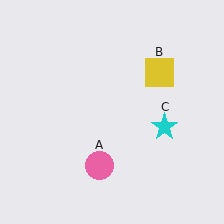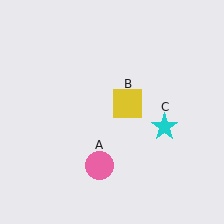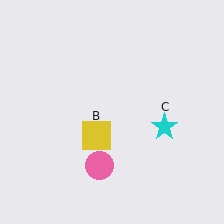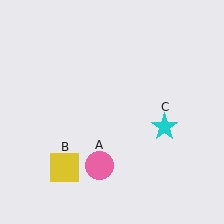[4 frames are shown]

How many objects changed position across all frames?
1 object changed position: yellow square (object B).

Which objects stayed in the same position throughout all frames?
Pink circle (object A) and cyan star (object C) remained stationary.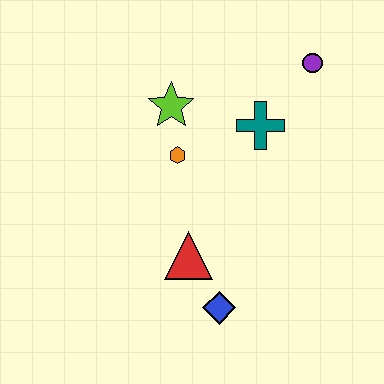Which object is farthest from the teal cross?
The blue diamond is farthest from the teal cross.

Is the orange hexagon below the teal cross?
Yes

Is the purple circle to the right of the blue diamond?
Yes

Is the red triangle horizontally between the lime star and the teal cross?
Yes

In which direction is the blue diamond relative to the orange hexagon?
The blue diamond is below the orange hexagon.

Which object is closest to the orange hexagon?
The lime star is closest to the orange hexagon.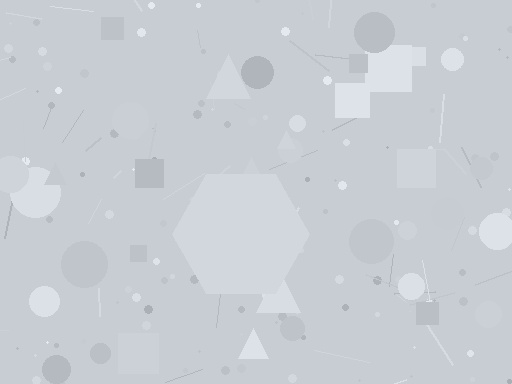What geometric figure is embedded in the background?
A hexagon is embedded in the background.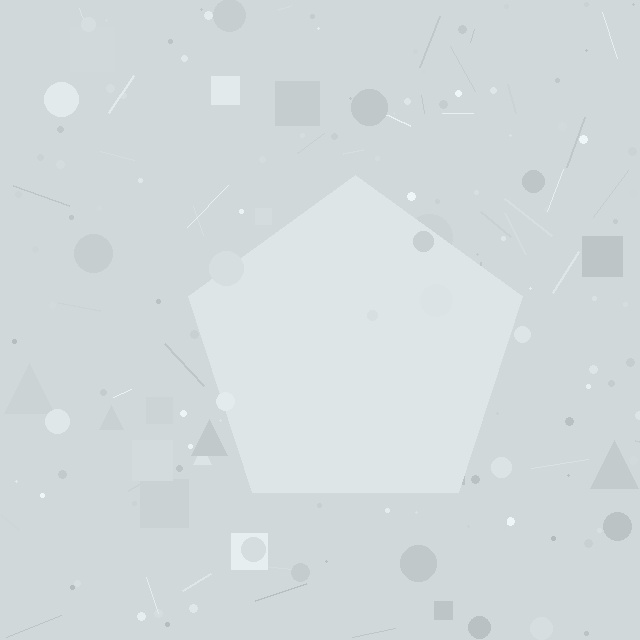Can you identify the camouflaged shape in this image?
The camouflaged shape is a pentagon.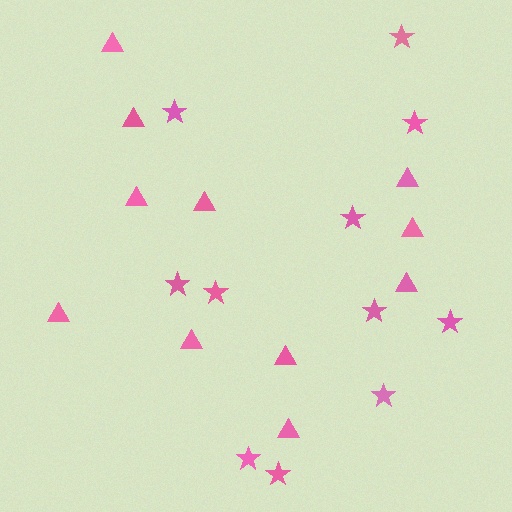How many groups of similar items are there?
There are 2 groups: one group of stars (11) and one group of triangles (11).